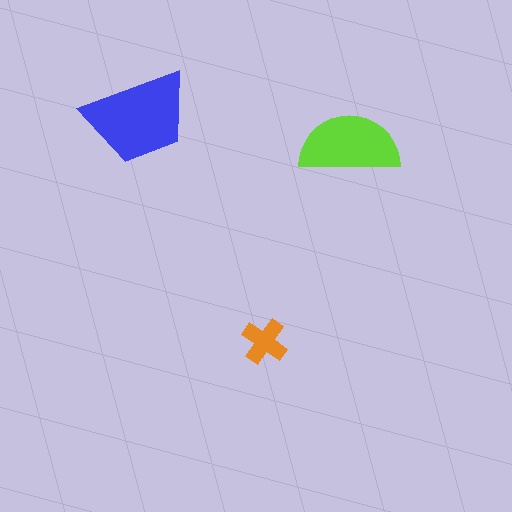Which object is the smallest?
The orange cross.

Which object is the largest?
The blue trapezoid.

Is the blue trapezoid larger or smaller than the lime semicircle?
Larger.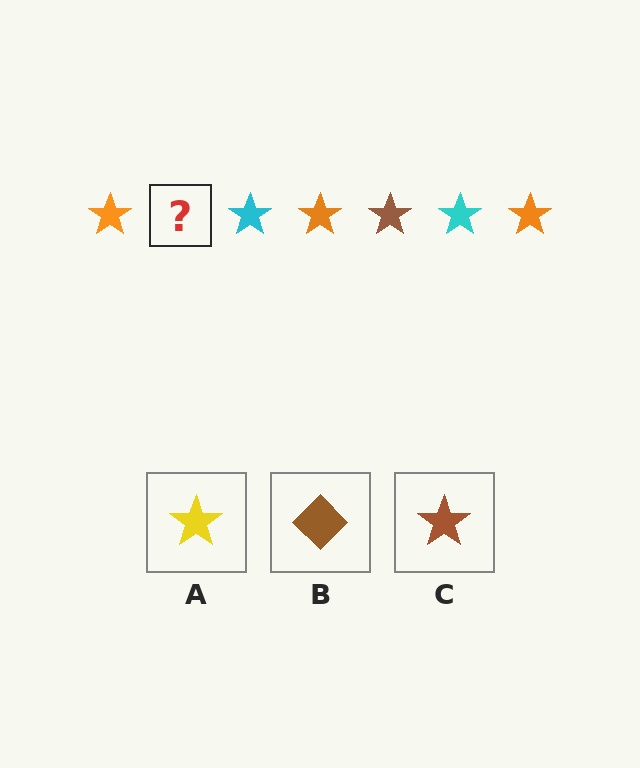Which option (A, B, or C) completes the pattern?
C.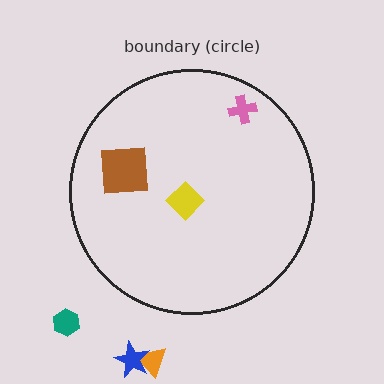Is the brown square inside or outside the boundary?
Inside.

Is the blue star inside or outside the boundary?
Outside.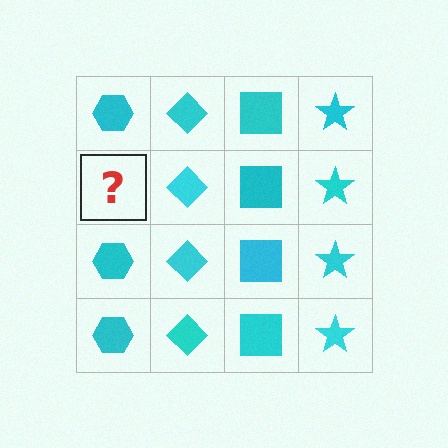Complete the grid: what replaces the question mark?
The question mark should be replaced with a cyan hexagon.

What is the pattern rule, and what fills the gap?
The rule is that each column has a consistent shape. The gap should be filled with a cyan hexagon.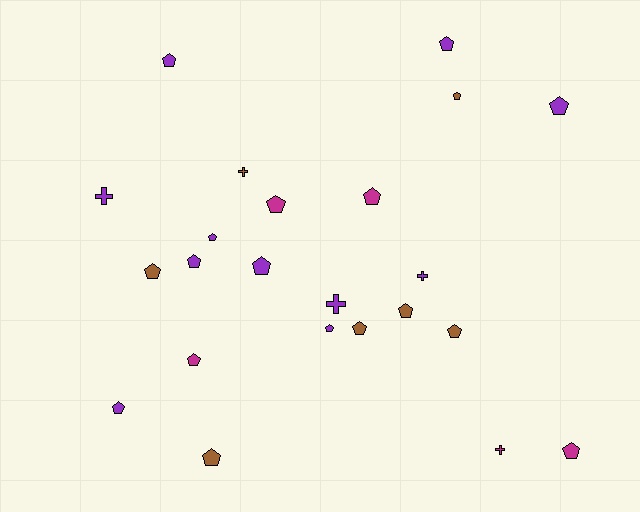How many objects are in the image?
There are 23 objects.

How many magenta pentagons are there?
There are 4 magenta pentagons.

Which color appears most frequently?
Purple, with 11 objects.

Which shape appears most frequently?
Pentagon, with 18 objects.